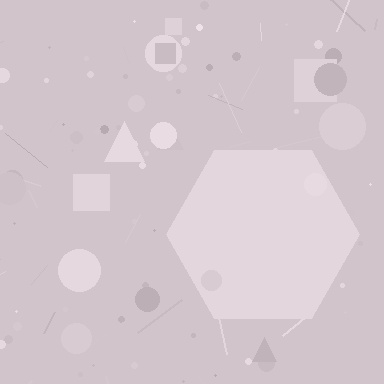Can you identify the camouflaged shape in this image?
The camouflaged shape is a hexagon.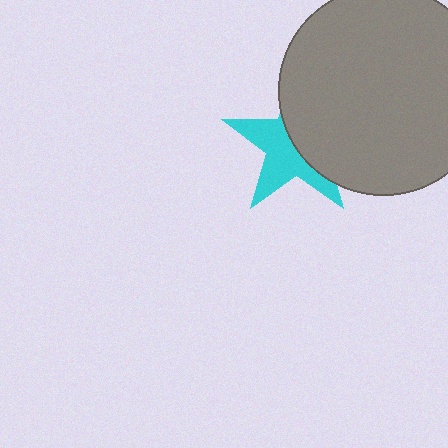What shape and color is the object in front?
The object in front is a gray circle.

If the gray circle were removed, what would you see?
You would see the complete cyan star.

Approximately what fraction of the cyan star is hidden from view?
Roughly 49% of the cyan star is hidden behind the gray circle.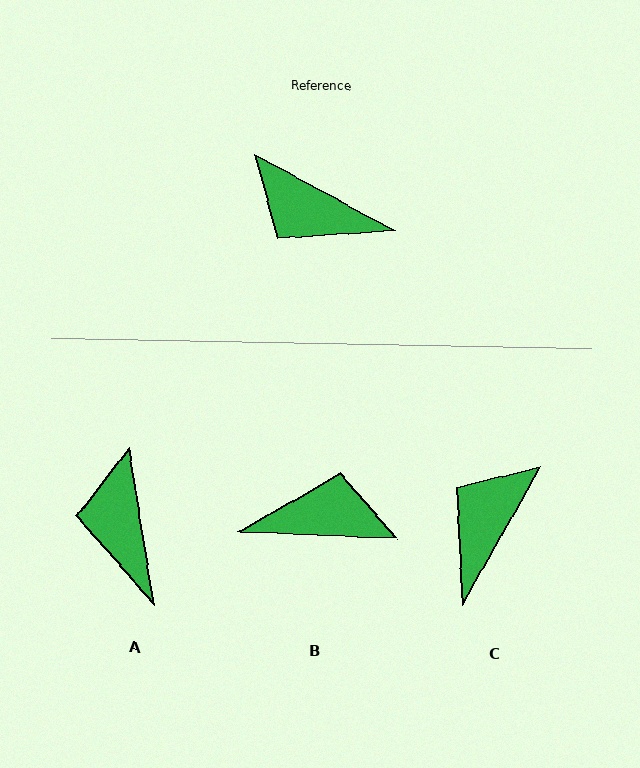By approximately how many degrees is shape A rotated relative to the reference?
Approximately 52 degrees clockwise.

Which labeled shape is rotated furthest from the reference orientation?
B, about 154 degrees away.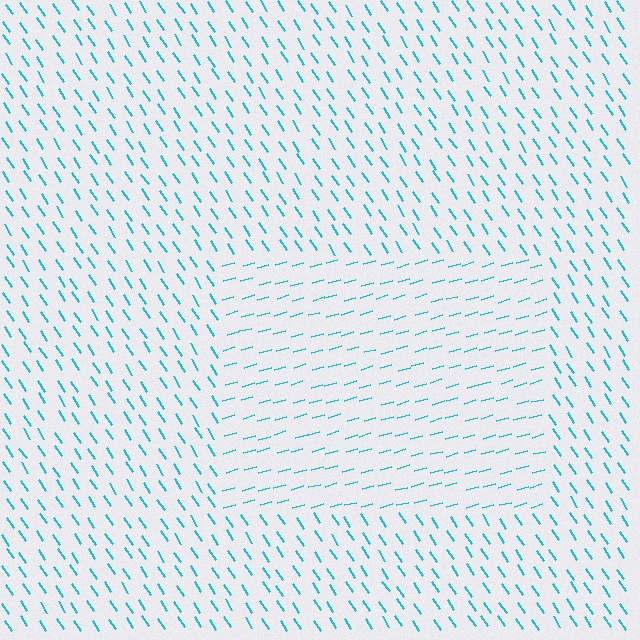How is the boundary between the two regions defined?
The boundary is defined purely by a change in line orientation (approximately 72 degrees difference). All lines are the same color and thickness.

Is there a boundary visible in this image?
Yes, there is a texture boundary formed by a change in line orientation.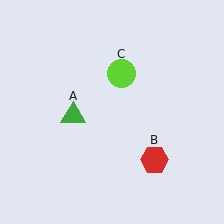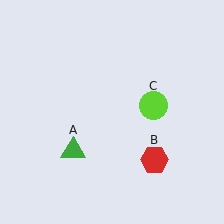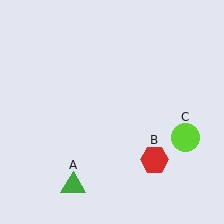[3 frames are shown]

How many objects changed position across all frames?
2 objects changed position: green triangle (object A), lime circle (object C).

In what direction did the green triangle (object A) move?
The green triangle (object A) moved down.